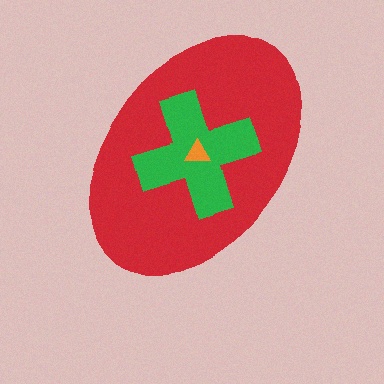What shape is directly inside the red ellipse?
The green cross.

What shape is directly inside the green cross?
The orange triangle.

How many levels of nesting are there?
3.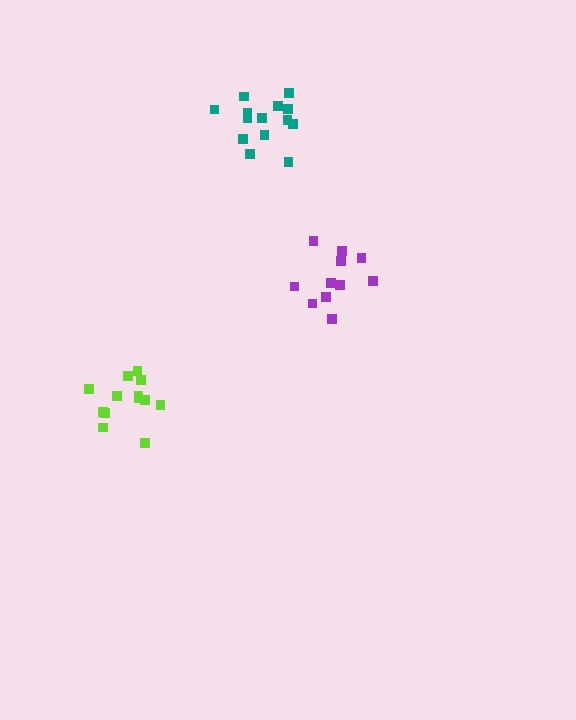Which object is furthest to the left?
The lime cluster is leftmost.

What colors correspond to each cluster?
The clusters are colored: teal, purple, lime.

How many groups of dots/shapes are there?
There are 3 groups.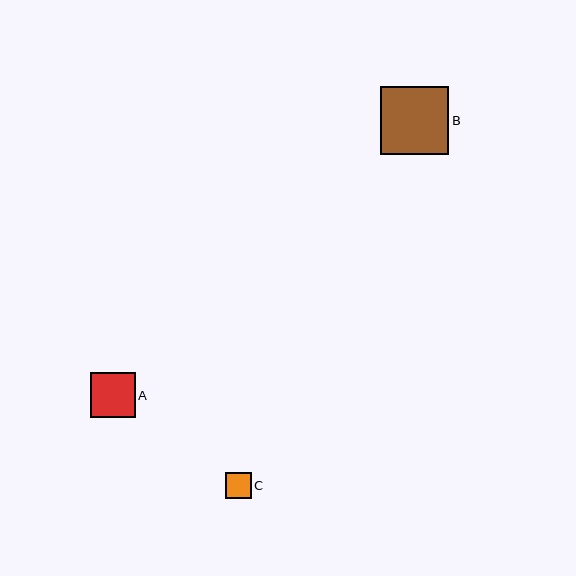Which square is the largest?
Square B is the largest with a size of approximately 68 pixels.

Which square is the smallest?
Square C is the smallest with a size of approximately 26 pixels.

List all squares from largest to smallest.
From largest to smallest: B, A, C.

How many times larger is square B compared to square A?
Square B is approximately 1.5 times the size of square A.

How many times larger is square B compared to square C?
Square B is approximately 2.6 times the size of square C.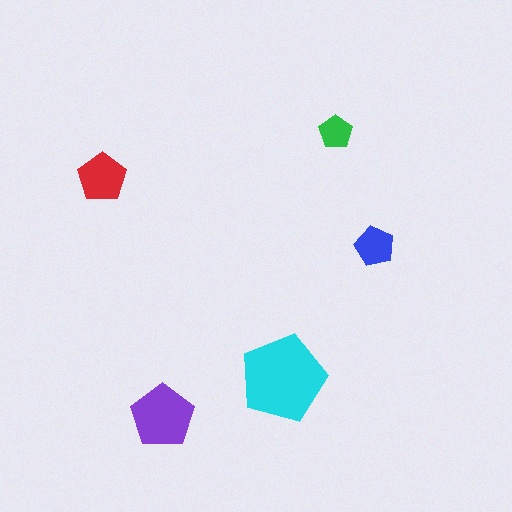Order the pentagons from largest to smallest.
the cyan one, the purple one, the red one, the blue one, the green one.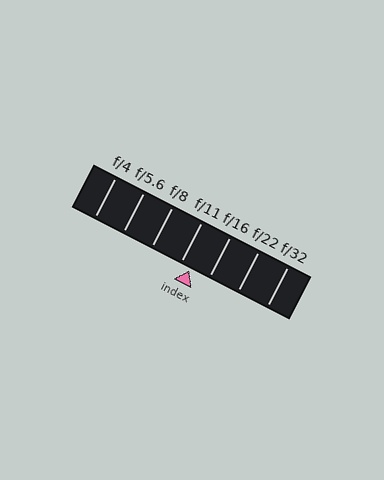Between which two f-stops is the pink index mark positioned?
The index mark is between f/11 and f/16.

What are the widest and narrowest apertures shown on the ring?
The widest aperture shown is f/4 and the narrowest is f/32.